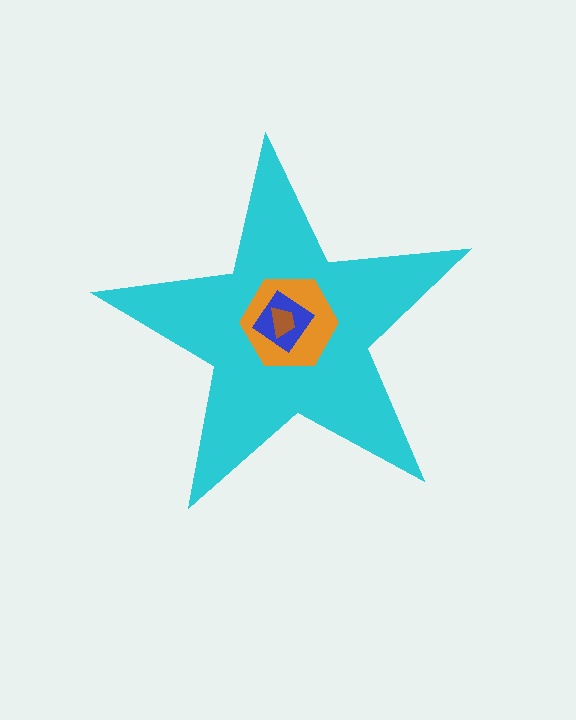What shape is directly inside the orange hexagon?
The blue diamond.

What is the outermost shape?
The cyan star.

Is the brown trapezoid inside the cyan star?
Yes.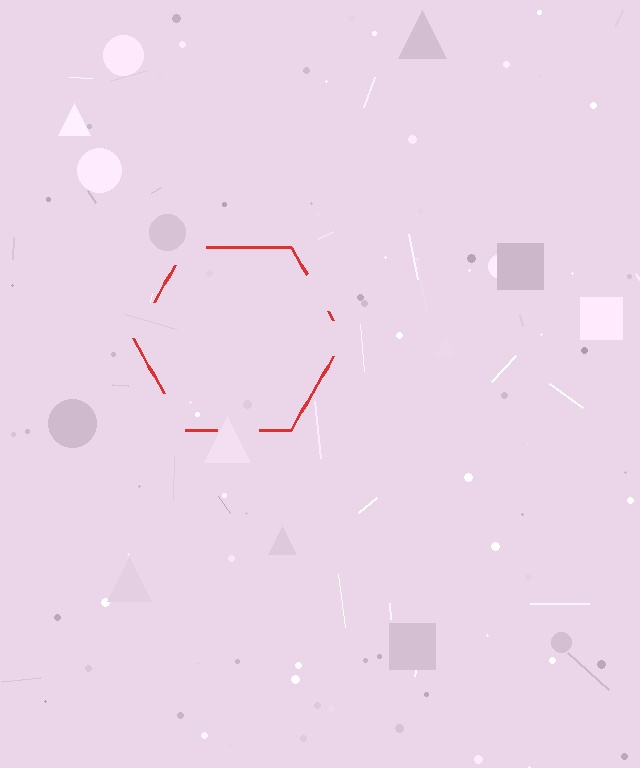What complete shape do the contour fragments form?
The contour fragments form a hexagon.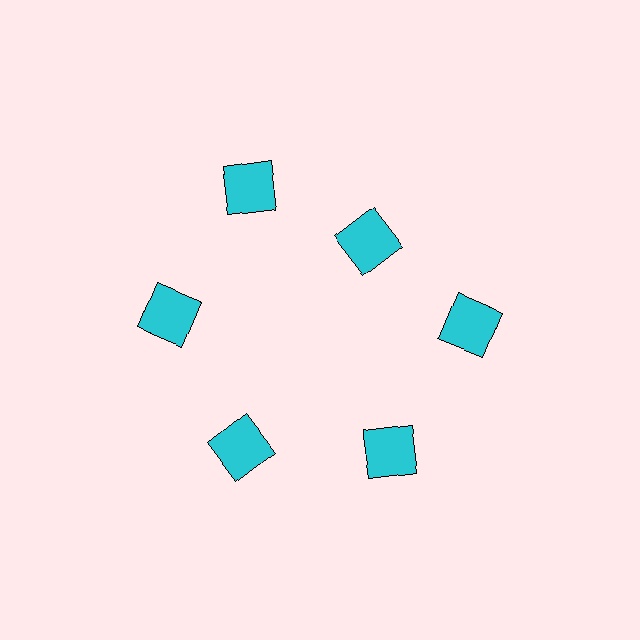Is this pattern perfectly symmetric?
No. The 6 cyan squares are arranged in a ring, but one element near the 1 o'clock position is pulled inward toward the center, breaking the 6-fold rotational symmetry.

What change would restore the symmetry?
The symmetry would be restored by moving it outward, back onto the ring so that all 6 squares sit at equal angles and equal distance from the center.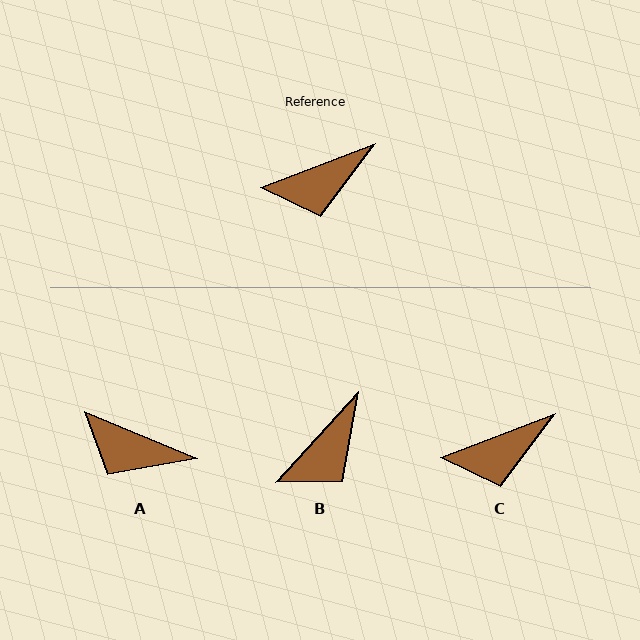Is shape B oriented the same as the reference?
No, it is off by about 27 degrees.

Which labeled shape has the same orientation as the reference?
C.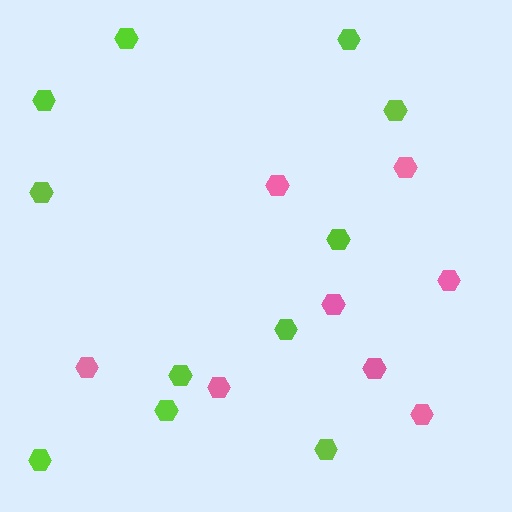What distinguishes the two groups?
There are 2 groups: one group of pink hexagons (8) and one group of lime hexagons (11).